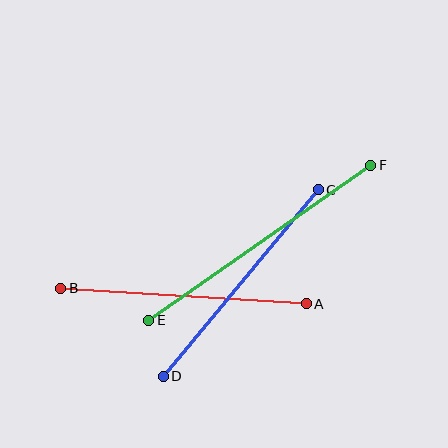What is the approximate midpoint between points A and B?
The midpoint is at approximately (183, 296) pixels.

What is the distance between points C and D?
The distance is approximately 243 pixels.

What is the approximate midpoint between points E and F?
The midpoint is at approximately (260, 243) pixels.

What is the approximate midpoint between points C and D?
The midpoint is at approximately (241, 283) pixels.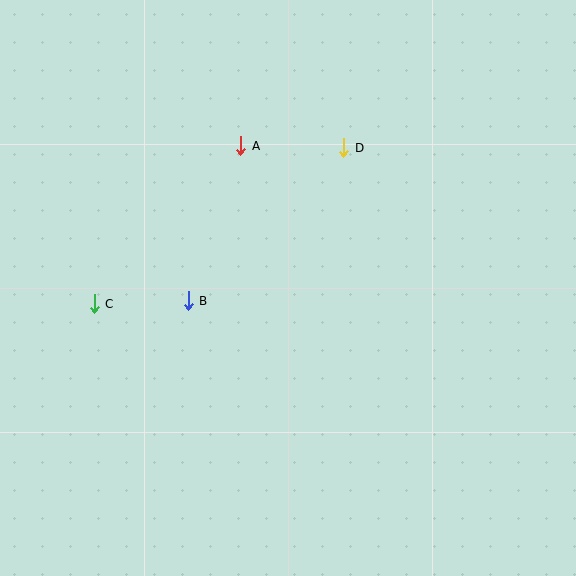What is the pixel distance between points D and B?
The distance between D and B is 218 pixels.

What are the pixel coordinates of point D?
Point D is at (344, 148).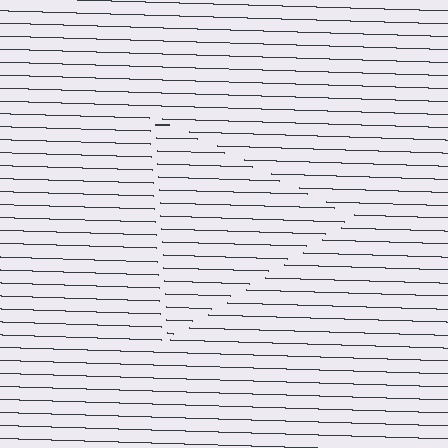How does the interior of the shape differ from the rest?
The interior of the shape contains the same grating, shifted by half a period — the contour is defined by the phase discontinuity where line-ends from the inner and outer gratings abut.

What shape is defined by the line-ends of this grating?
An illusory triangle. The interior of the shape contains the same grating, shifted by half a period — the contour is defined by the phase discontinuity where line-ends from the inner and outer gratings abut.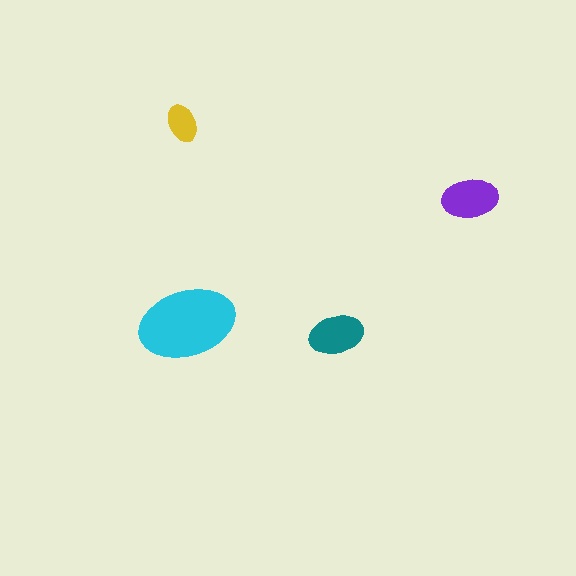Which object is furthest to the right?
The purple ellipse is rightmost.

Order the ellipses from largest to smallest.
the cyan one, the purple one, the teal one, the yellow one.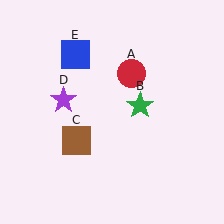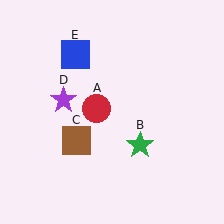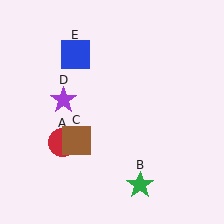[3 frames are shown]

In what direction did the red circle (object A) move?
The red circle (object A) moved down and to the left.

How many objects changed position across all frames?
2 objects changed position: red circle (object A), green star (object B).